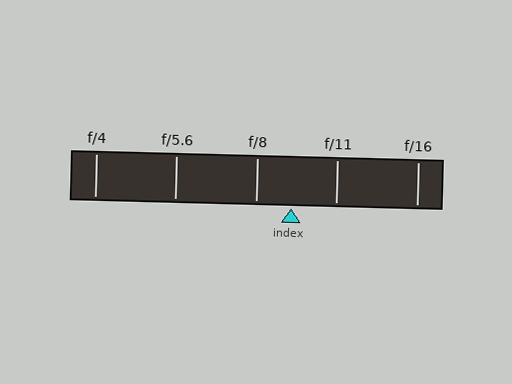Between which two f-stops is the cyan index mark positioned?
The index mark is between f/8 and f/11.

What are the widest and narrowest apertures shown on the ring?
The widest aperture shown is f/4 and the narrowest is f/16.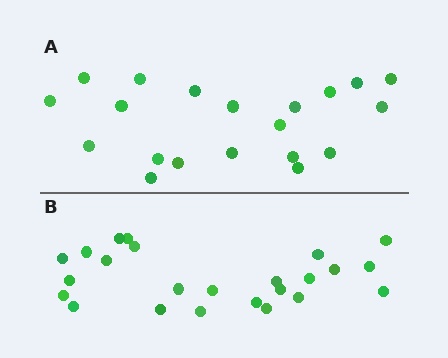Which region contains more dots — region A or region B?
Region B (the bottom region) has more dots.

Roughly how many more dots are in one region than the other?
Region B has about 4 more dots than region A.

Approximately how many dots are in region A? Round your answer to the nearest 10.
About 20 dots.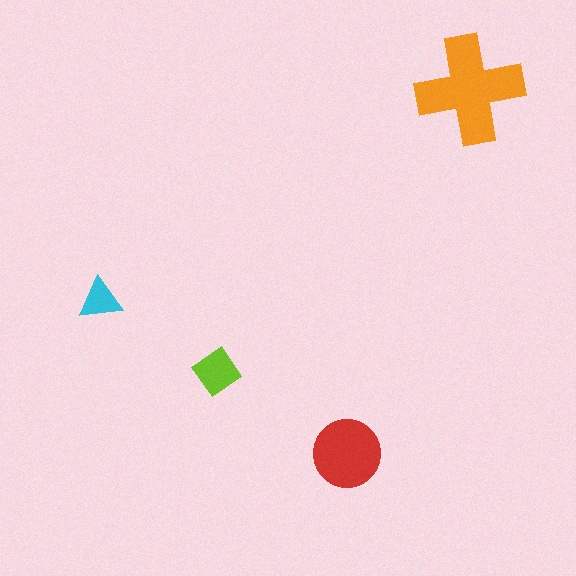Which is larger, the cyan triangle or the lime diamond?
The lime diamond.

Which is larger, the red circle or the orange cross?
The orange cross.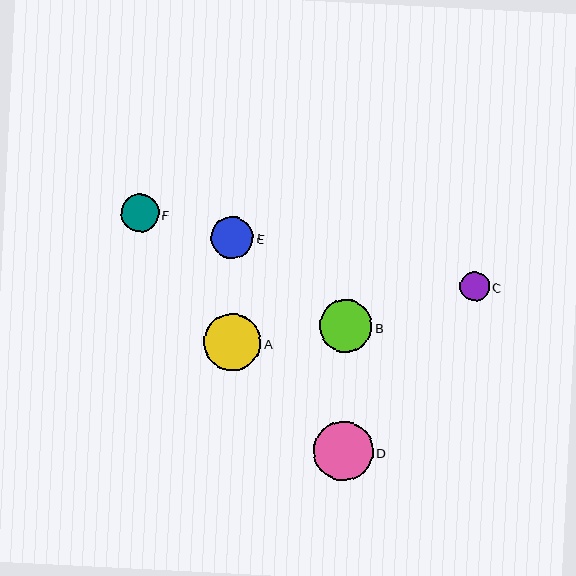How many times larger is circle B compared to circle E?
Circle B is approximately 1.2 times the size of circle E.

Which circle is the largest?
Circle D is the largest with a size of approximately 59 pixels.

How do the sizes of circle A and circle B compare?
Circle A and circle B are approximately the same size.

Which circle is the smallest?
Circle C is the smallest with a size of approximately 29 pixels.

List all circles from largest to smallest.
From largest to smallest: D, A, B, E, F, C.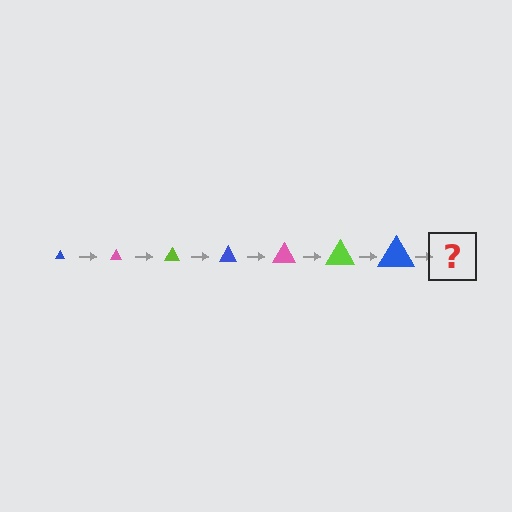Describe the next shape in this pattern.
It should be a pink triangle, larger than the previous one.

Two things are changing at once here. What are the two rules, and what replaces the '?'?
The two rules are that the triangle grows larger each step and the color cycles through blue, pink, and lime. The '?' should be a pink triangle, larger than the previous one.